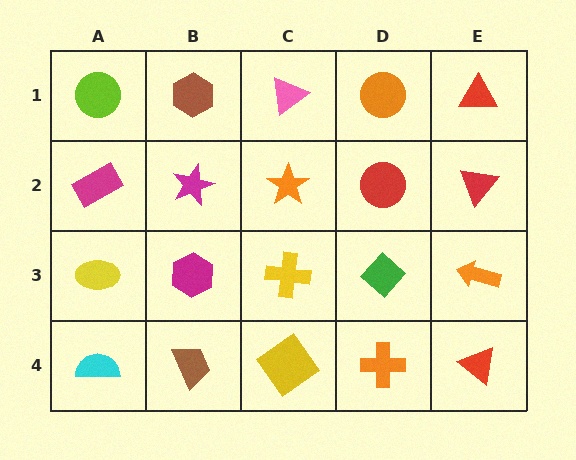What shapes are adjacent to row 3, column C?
An orange star (row 2, column C), a yellow diamond (row 4, column C), a magenta hexagon (row 3, column B), a green diamond (row 3, column D).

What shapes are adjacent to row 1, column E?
A red triangle (row 2, column E), an orange circle (row 1, column D).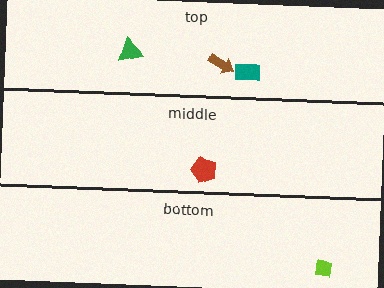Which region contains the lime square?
The bottom region.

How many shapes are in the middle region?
1.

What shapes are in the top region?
The brown arrow, the green triangle, the teal rectangle.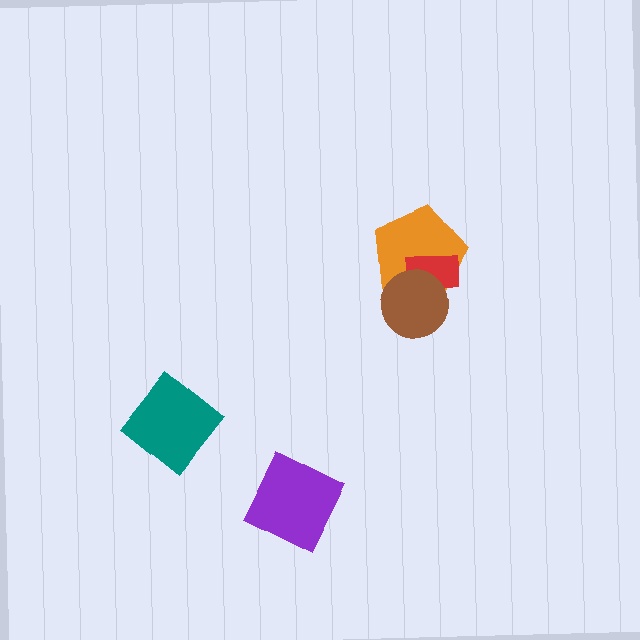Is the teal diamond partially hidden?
No, no other shape covers it.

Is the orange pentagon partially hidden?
Yes, it is partially covered by another shape.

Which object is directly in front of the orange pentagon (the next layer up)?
The red rectangle is directly in front of the orange pentagon.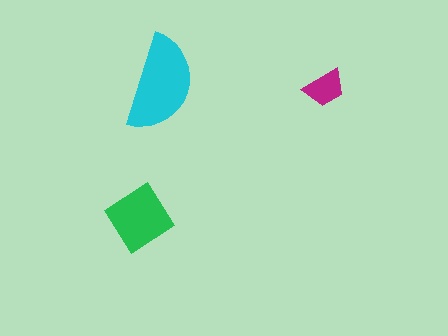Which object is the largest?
The cyan semicircle.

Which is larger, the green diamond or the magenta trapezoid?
The green diamond.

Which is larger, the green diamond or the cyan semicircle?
The cyan semicircle.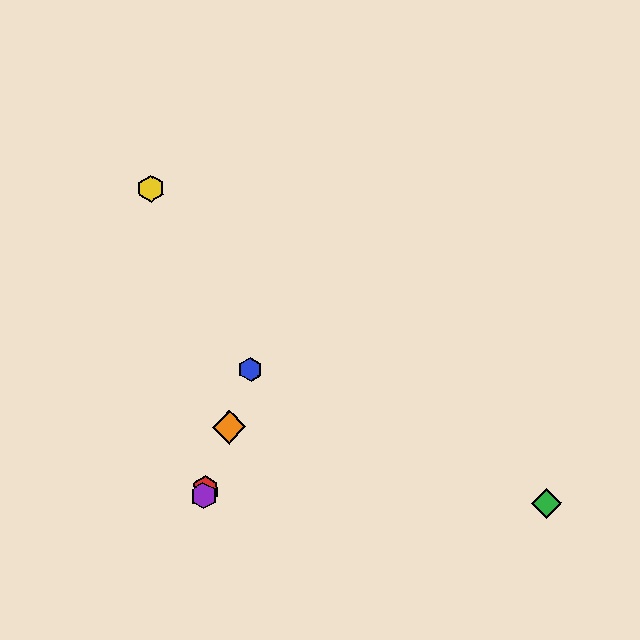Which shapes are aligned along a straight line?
The red hexagon, the blue hexagon, the purple hexagon, the orange diamond are aligned along a straight line.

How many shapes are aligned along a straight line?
4 shapes (the red hexagon, the blue hexagon, the purple hexagon, the orange diamond) are aligned along a straight line.